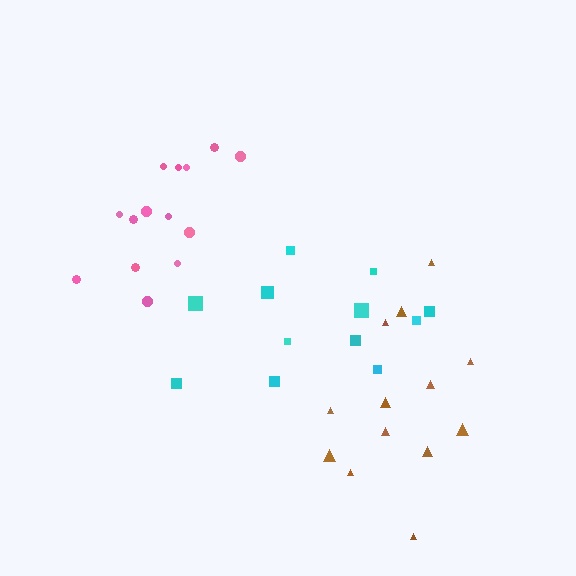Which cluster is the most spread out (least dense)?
Cyan.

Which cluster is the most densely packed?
Pink.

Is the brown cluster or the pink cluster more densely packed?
Pink.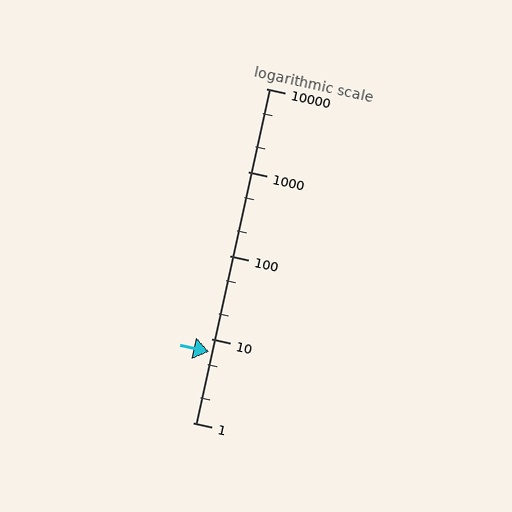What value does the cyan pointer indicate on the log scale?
The pointer indicates approximately 7.1.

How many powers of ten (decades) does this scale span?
The scale spans 4 decades, from 1 to 10000.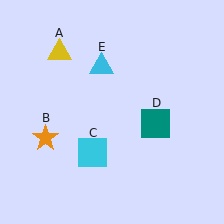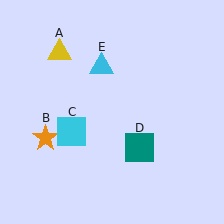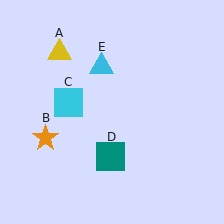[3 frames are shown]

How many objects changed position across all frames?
2 objects changed position: cyan square (object C), teal square (object D).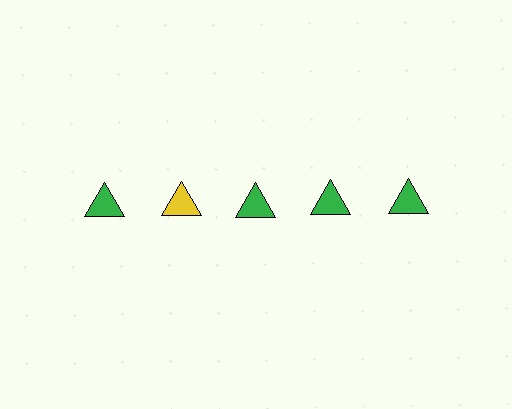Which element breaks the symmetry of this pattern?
The yellow triangle in the top row, second from left column breaks the symmetry. All other shapes are green triangles.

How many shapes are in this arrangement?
There are 5 shapes arranged in a grid pattern.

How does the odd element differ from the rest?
It has a different color: yellow instead of green.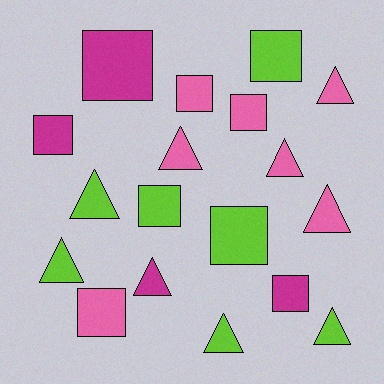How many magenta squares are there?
There are 3 magenta squares.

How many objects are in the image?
There are 18 objects.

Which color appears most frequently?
Lime, with 7 objects.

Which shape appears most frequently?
Triangle, with 9 objects.